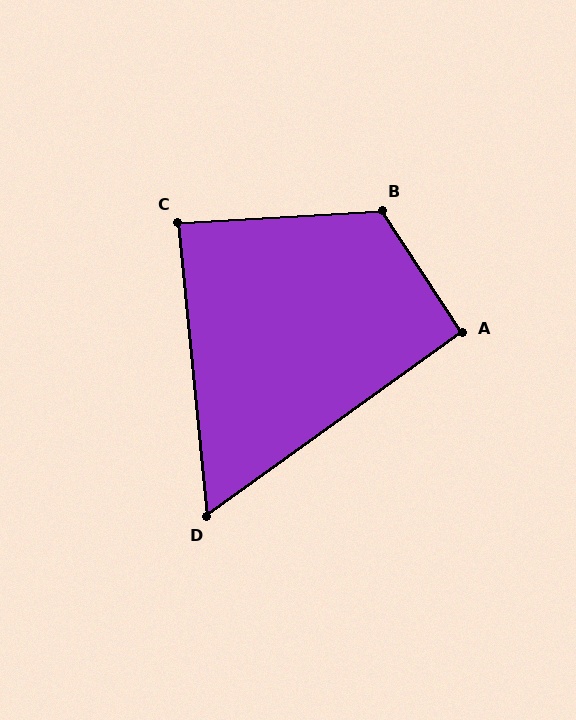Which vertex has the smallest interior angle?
D, at approximately 60 degrees.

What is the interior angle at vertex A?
Approximately 92 degrees (approximately right).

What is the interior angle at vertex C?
Approximately 88 degrees (approximately right).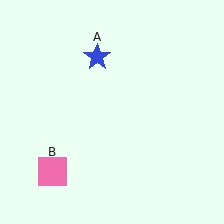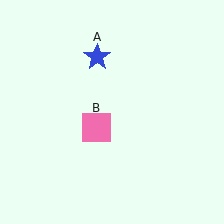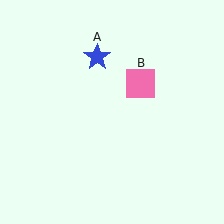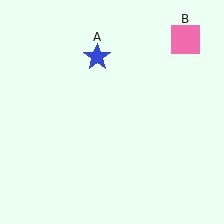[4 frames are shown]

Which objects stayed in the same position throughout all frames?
Blue star (object A) remained stationary.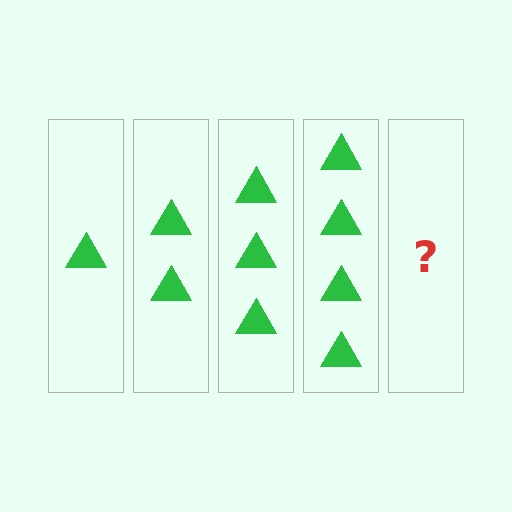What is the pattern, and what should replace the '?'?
The pattern is that each step adds one more triangle. The '?' should be 5 triangles.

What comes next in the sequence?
The next element should be 5 triangles.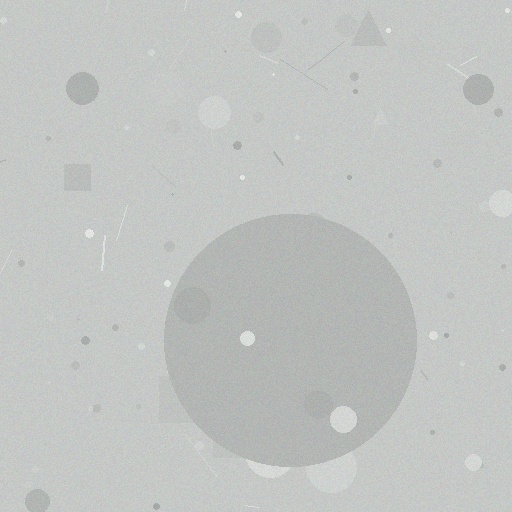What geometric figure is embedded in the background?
A circle is embedded in the background.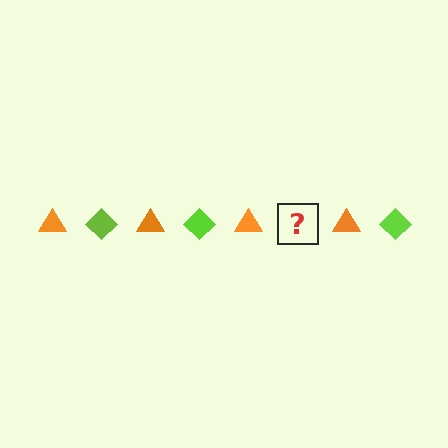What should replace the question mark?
The question mark should be replaced with a lime diamond.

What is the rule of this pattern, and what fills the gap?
The rule is that the pattern alternates between orange triangle and lime diamond. The gap should be filled with a lime diamond.